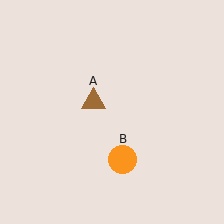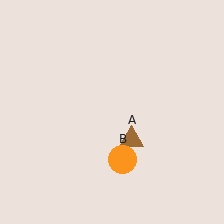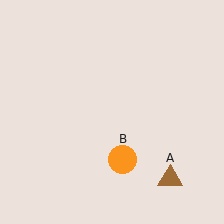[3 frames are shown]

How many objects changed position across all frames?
1 object changed position: brown triangle (object A).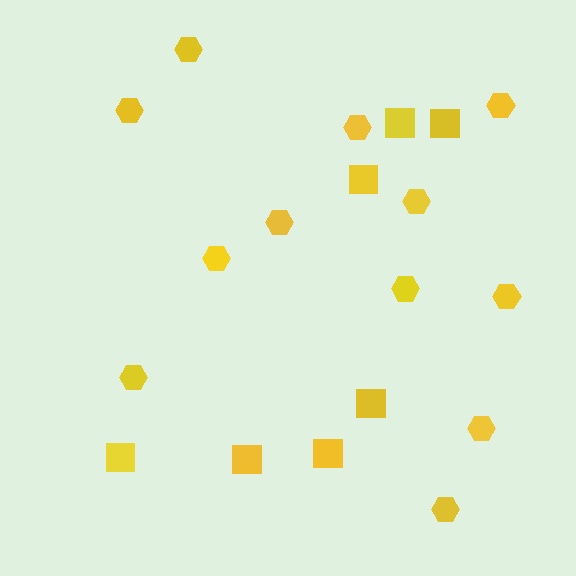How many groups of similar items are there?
There are 2 groups: one group of hexagons (12) and one group of squares (7).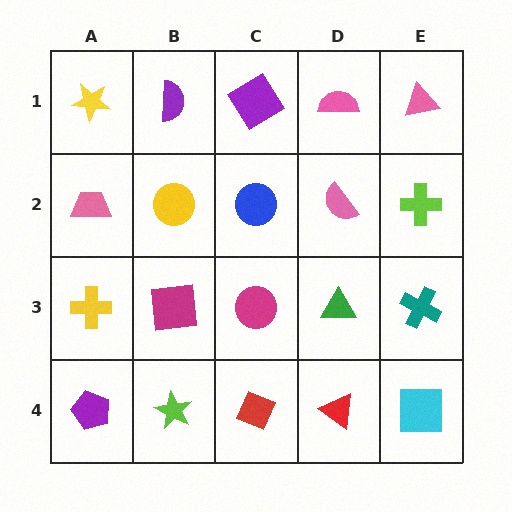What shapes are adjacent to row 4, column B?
A magenta square (row 3, column B), a purple pentagon (row 4, column A), a red diamond (row 4, column C).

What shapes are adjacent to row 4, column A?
A yellow cross (row 3, column A), a lime star (row 4, column B).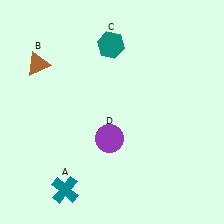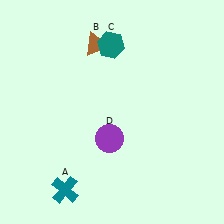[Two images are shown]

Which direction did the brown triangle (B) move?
The brown triangle (B) moved right.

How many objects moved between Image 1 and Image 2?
1 object moved between the two images.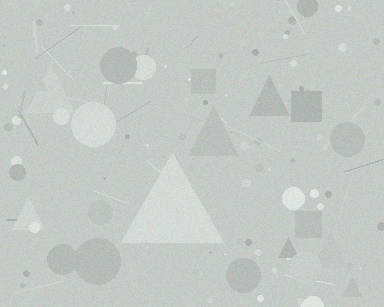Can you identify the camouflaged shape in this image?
The camouflaged shape is a triangle.